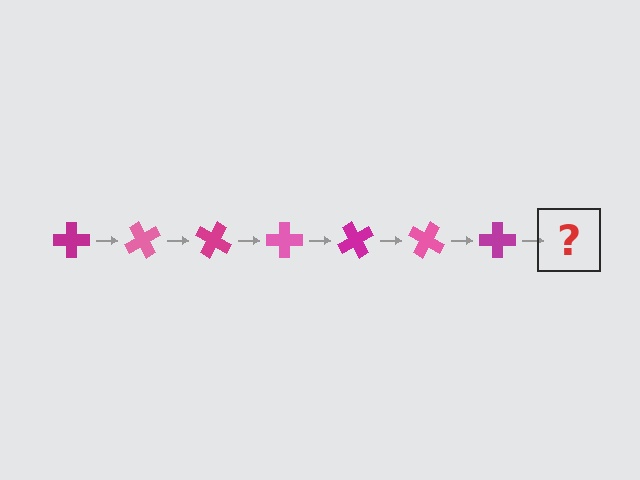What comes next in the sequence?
The next element should be a pink cross, rotated 420 degrees from the start.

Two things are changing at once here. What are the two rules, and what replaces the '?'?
The two rules are that it rotates 60 degrees each step and the color cycles through magenta and pink. The '?' should be a pink cross, rotated 420 degrees from the start.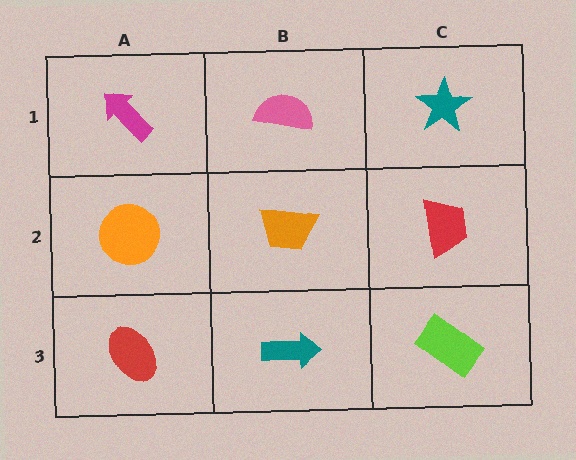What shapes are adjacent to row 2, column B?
A pink semicircle (row 1, column B), a teal arrow (row 3, column B), an orange circle (row 2, column A), a red trapezoid (row 2, column C).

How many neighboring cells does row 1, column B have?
3.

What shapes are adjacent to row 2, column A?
A magenta arrow (row 1, column A), a red ellipse (row 3, column A), an orange trapezoid (row 2, column B).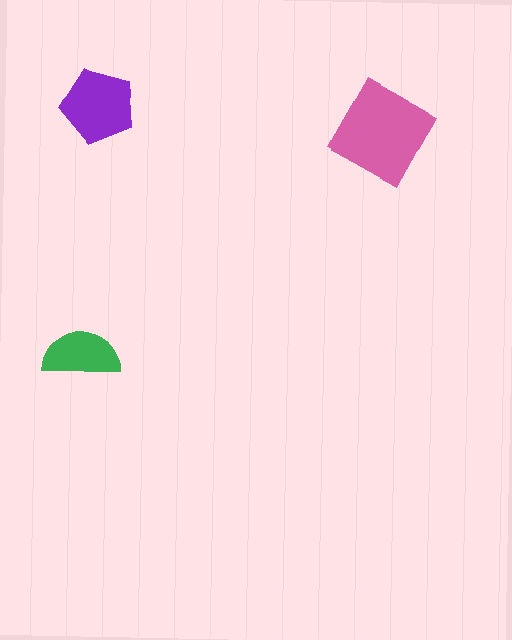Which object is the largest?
The pink square.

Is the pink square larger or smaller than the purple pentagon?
Larger.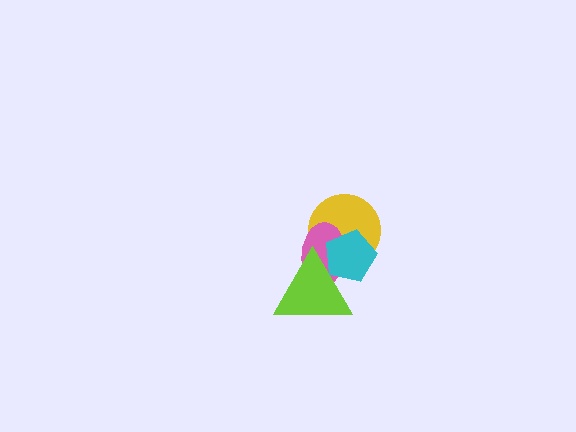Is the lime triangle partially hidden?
Yes, it is partially covered by another shape.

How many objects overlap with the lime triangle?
3 objects overlap with the lime triangle.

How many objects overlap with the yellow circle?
3 objects overlap with the yellow circle.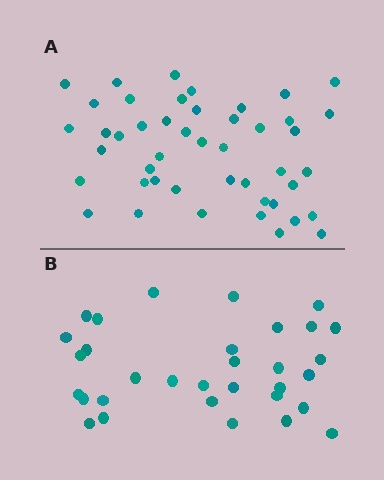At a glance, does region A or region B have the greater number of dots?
Region A (the top region) has more dots.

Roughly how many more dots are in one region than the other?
Region A has approximately 15 more dots than region B.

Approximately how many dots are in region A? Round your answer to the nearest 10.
About 50 dots. (The exact count is 46, which rounds to 50.)